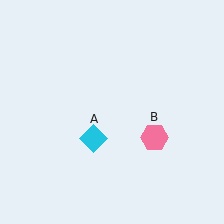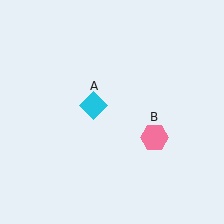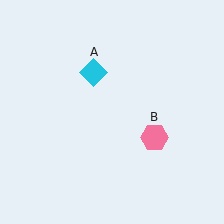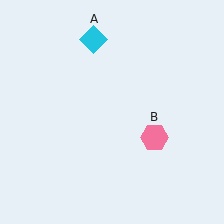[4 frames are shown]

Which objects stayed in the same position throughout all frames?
Pink hexagon (object B) remained stationary.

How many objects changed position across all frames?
1 object changed position: cyan diamond (object A).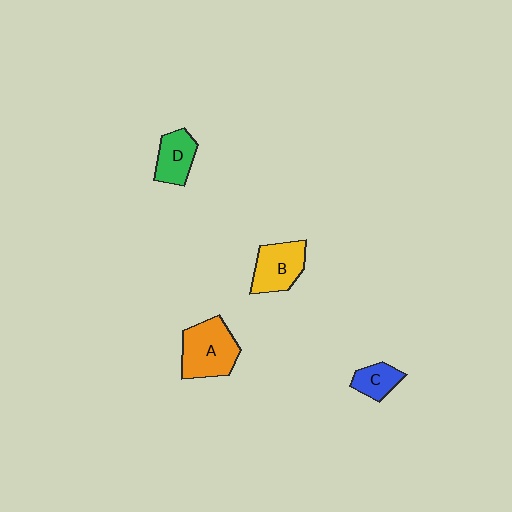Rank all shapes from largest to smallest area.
From largest to smallest: A (orange), B (yellow), D (green), C (blue).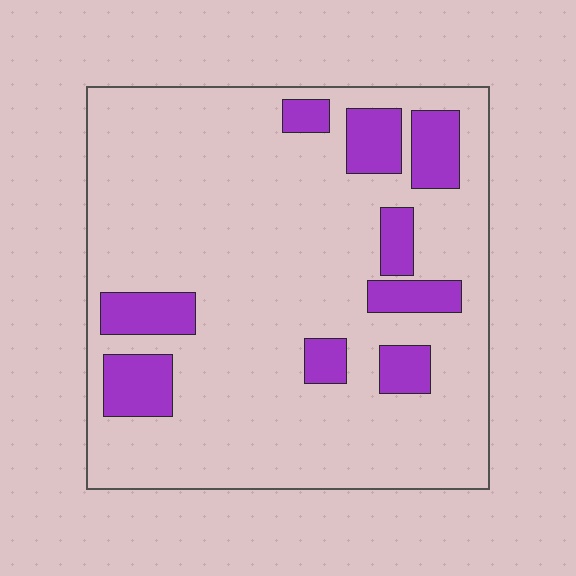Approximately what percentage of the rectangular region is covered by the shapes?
Approximately 15%.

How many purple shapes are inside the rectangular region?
9.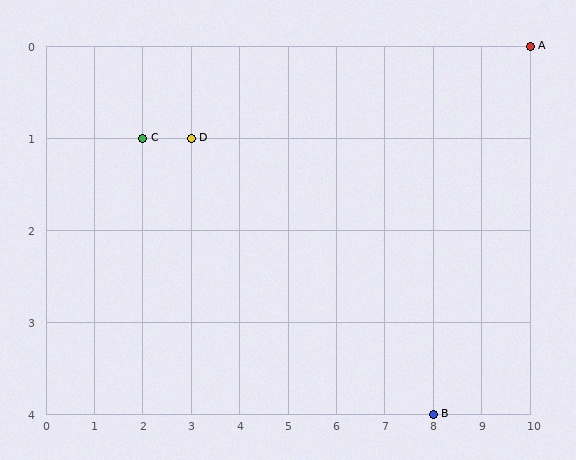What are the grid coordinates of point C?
Point C is at grid coordinates (2, 1).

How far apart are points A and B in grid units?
Points A and B are 2 columns and 4 rows apart (about 4.5 grid units diagonally).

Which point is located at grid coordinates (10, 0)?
Point A is at (10, 0).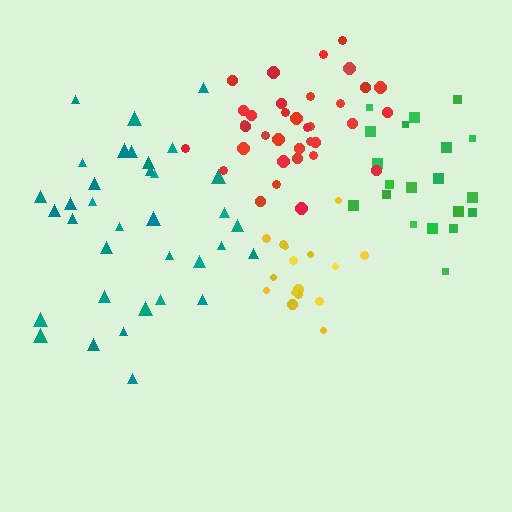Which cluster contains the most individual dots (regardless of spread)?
Teal (35).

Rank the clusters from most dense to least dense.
yellow, red, green, teal.